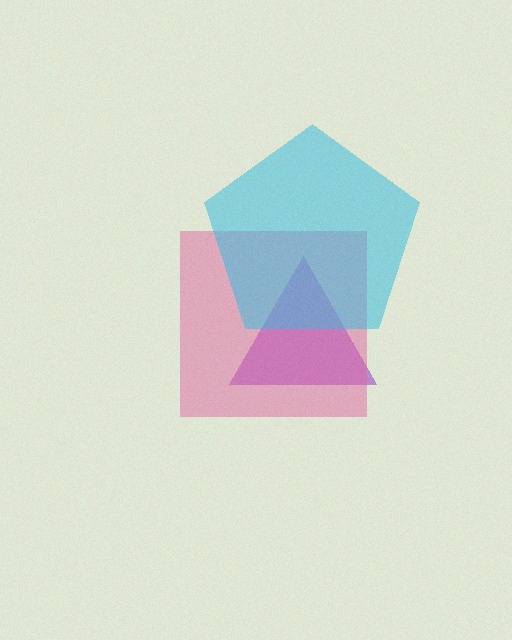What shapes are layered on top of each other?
The layered shapes are: a purple triangle, a pink square, a cyan pentagon.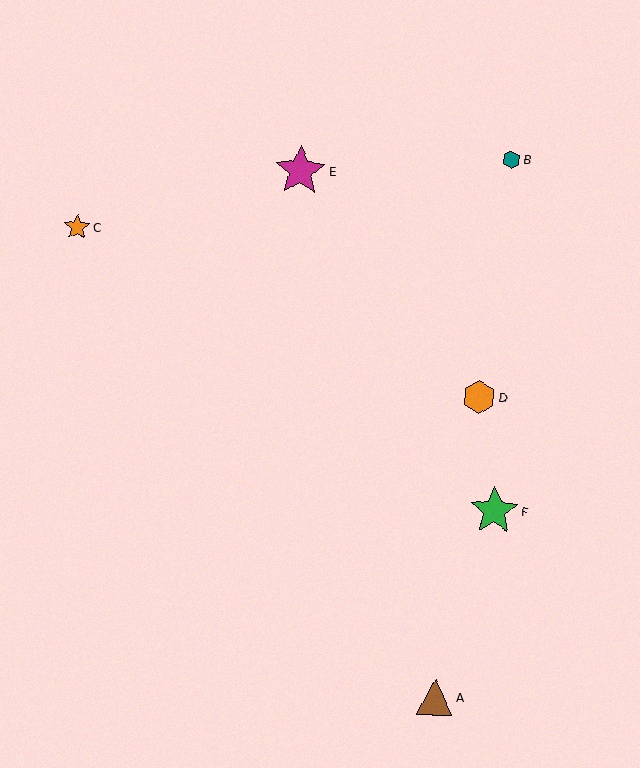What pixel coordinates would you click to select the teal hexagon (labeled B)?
Click at (511, 159) to select the teal hexagon B.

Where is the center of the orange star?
The center of the orange star is at (77, 227).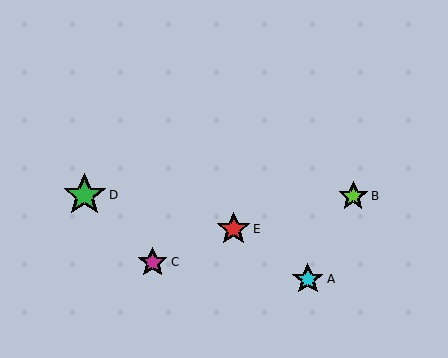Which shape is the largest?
The green star (labeled D) is the largest.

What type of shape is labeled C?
Shape C is a magenta star.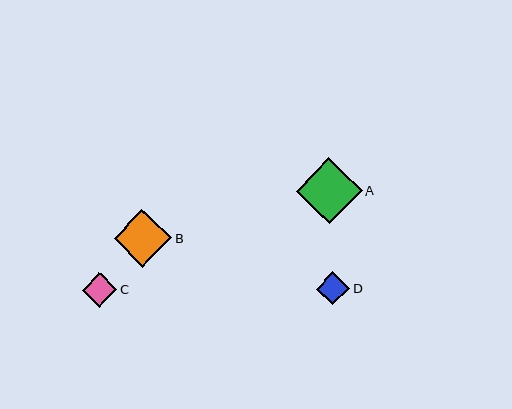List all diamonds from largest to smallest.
From largest to smallest: A, B, C, D.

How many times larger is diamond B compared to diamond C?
Diamond B is approximately 1.7 times the size of diamond C.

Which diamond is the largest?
Diamond A is the largest with a size of approximately 66 pixels.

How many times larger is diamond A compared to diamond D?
Diamond A is approximately 2.0 times the size of diamond D.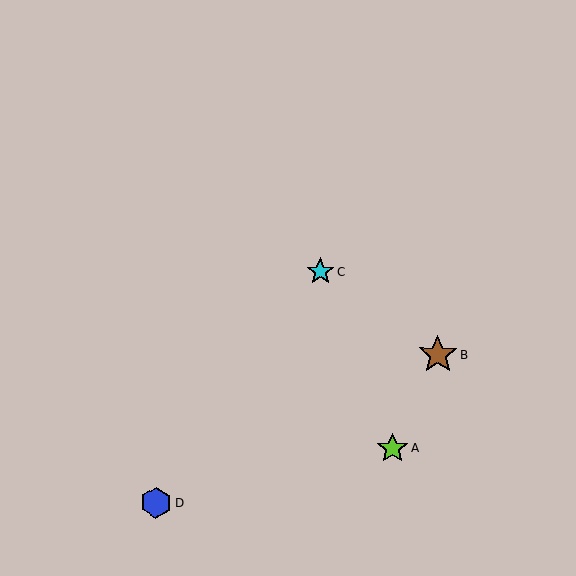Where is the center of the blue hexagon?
The center of the blue hexagon is at (156, 503).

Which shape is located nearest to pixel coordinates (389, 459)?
The lime star (labeled A) at (393, 449) is nearest to that location.